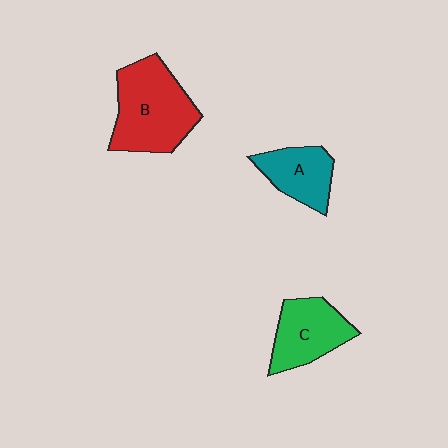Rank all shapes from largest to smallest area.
From largest to smallest: B (red), C (green), A (teal).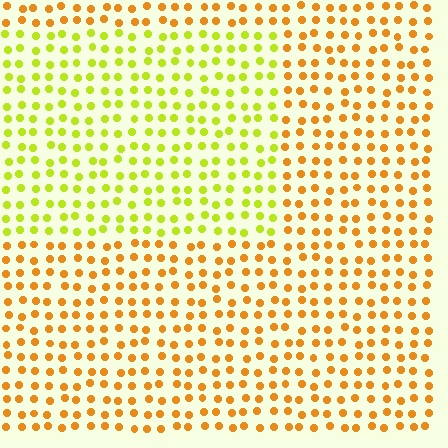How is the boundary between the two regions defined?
The boundary is defined purely by a slight shift in hue (about 42 degrees). Spacing, size, and orientation are identical on both sides.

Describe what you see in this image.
The image is filled with small orange elements in a uniform arrangement. A rectangle-shaped region is visible where the elements are tinted to a slightly different hue, forming a subtle color boundary.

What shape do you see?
I see a rectangle.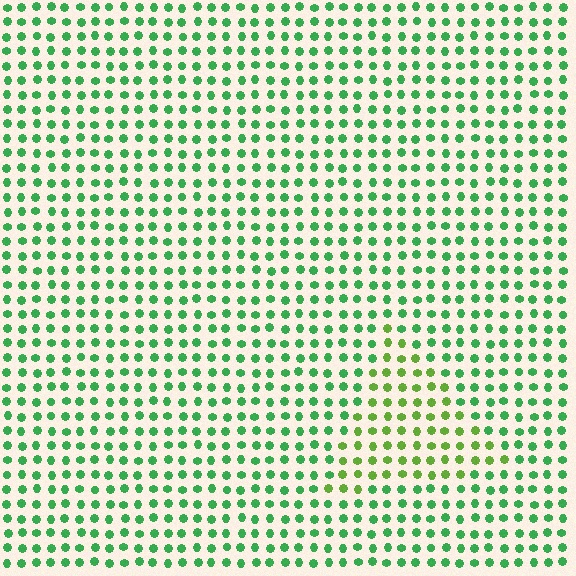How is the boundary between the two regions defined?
The boundary is defined purely by a slight shift in hue (about 35 degrees). Spacing, size, and orientation are identical on both sides.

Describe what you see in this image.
The image is filled with small green elements in a uniform arrangement. A triangle-shaped region is visible where the elements are tinted to a slightly different hue, forming a subtle color boundary.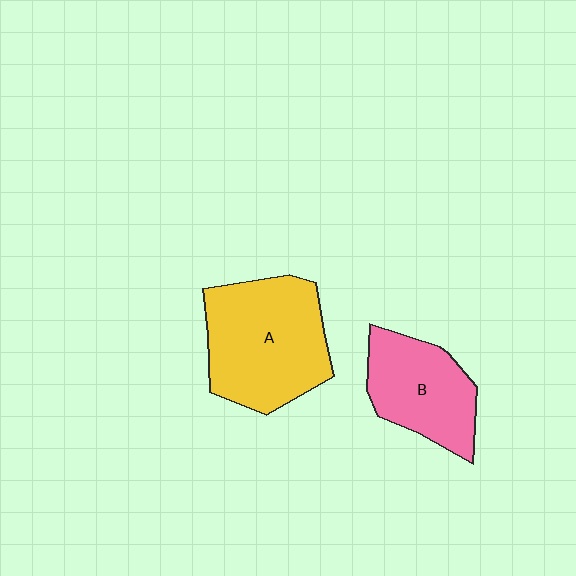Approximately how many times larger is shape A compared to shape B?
Approximately 1.4 times.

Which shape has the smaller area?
Shape B (pink).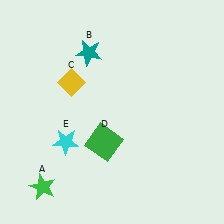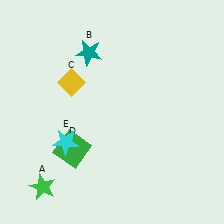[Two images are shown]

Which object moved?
The green square (D) moved left.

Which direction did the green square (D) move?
The green square (D) moved left.